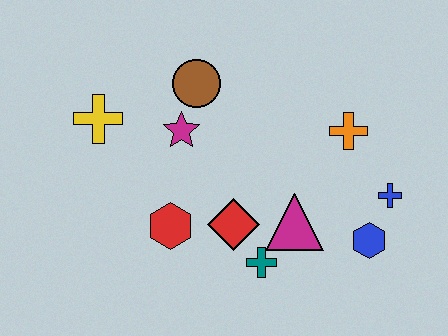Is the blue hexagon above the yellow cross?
No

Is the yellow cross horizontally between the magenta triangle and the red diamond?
No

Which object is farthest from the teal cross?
The yellow cross is farthest from the teal cross.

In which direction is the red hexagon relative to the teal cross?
The red hexagon is to the left of the teal cross.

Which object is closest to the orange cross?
The blue cross is closest to the orange cross.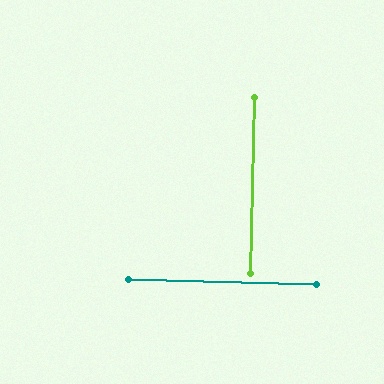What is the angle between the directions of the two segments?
Approximately 90 degrees.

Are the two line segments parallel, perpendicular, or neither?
Perpendicular — they meet at approximately 90°.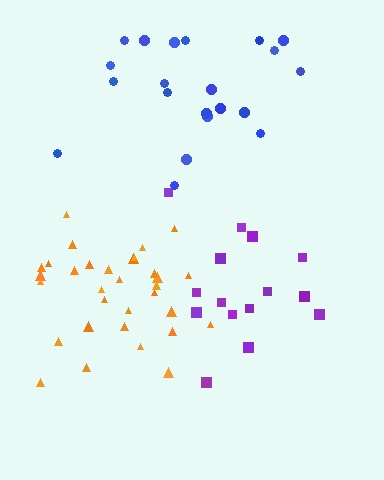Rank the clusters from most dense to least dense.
orange, blue, purple.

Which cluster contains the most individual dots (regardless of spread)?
Orange (33).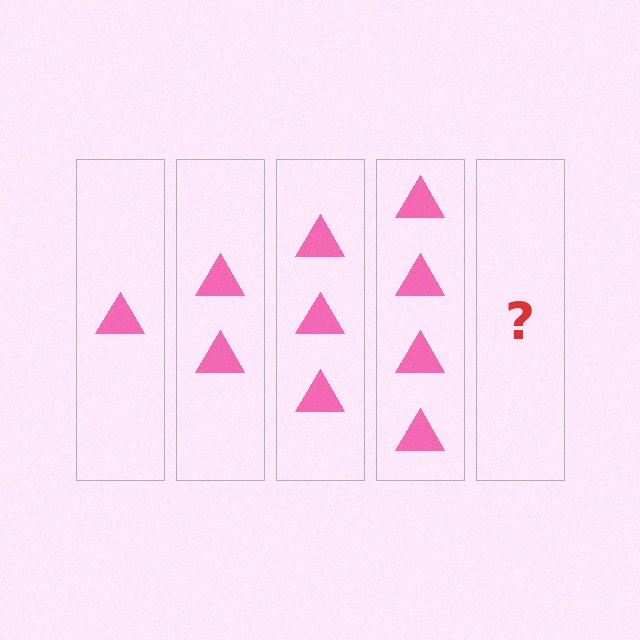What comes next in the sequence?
The next element should be 5 triangles.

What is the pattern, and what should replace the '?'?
The pattern is that each step adds one more triangle. The '?' should be 5 triangles.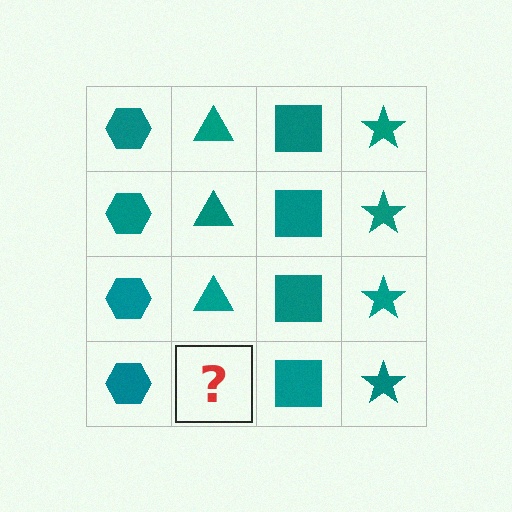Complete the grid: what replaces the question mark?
The question mark should be replaced with a teal triangle.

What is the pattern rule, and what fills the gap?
The rule is that each column has a consistent shape. The gap should be filled with a teal triangle.